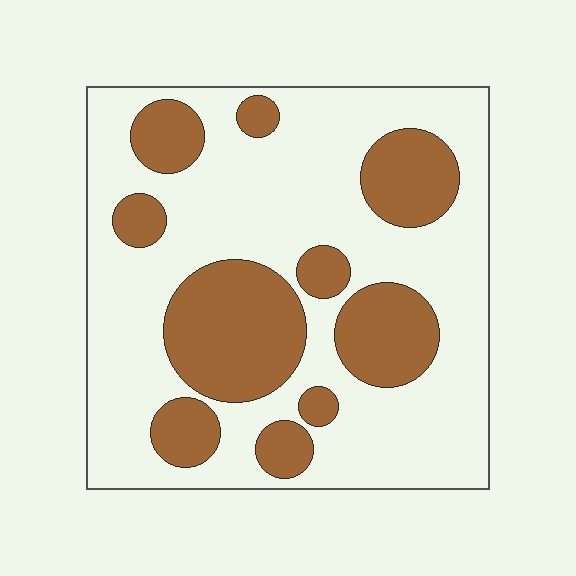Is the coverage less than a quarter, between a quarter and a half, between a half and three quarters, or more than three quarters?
Between a quarter and a half.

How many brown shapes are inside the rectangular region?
10.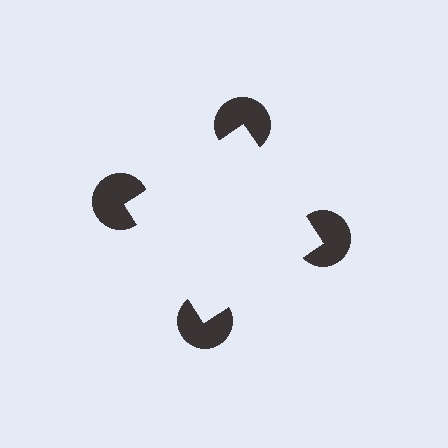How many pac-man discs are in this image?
There are 4 — one at each vertex of the illusory square.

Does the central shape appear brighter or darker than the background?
It typically appears slightly brighter than the background, even though no actual brightness change is drawn.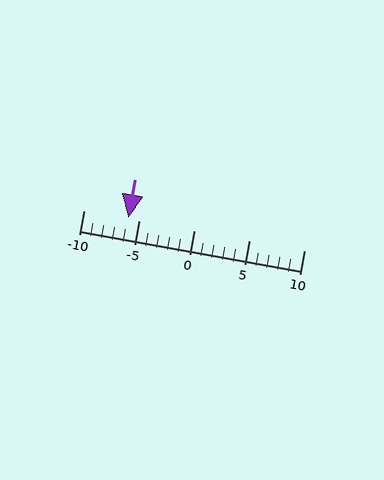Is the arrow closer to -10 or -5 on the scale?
The arrow is closer to -5.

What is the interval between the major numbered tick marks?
The major tick marks are spaced 5 units apart.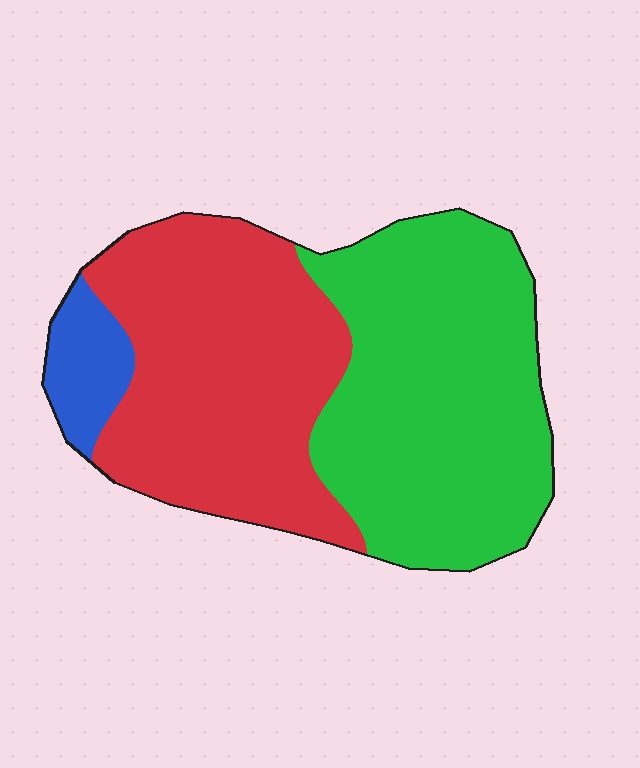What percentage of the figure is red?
Red takes up between a third and a half of the figure.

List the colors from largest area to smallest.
From largest to smallest: green, red, blue.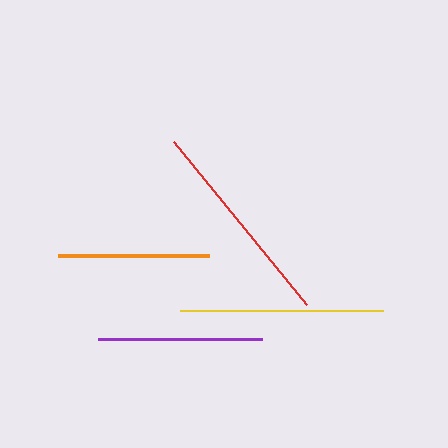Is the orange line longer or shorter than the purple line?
The purple line is longer than the orange line.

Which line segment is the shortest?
The orange line is the shortest at approximately 151 pixels.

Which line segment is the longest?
The red line is the longest at approximately 211 pixels.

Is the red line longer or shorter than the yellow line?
The red line is longer than the yellow line.